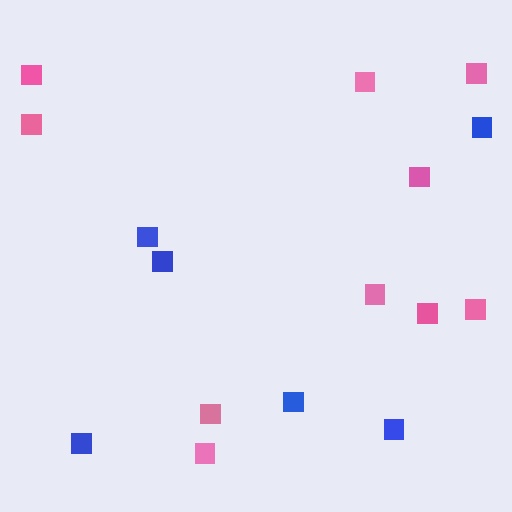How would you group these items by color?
There are 2 groups: one group of blue squares (6) and one group of pink squares (10).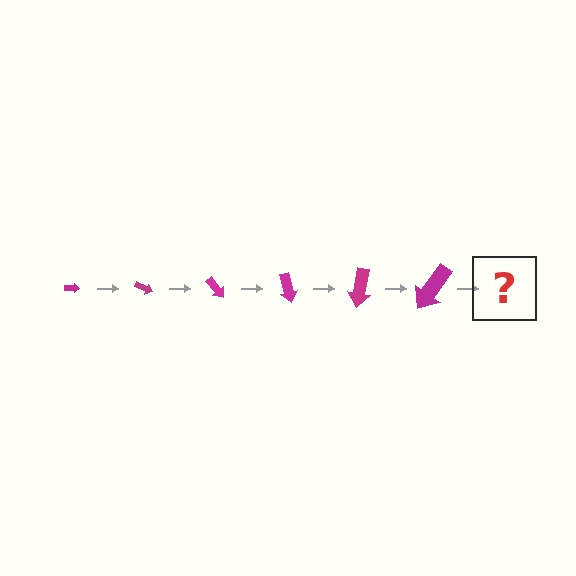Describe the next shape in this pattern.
It should be an arrow, larger than the previous one and rotated 150 degrees from the start.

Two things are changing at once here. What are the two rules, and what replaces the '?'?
The two rules are that the arrow grows larger each step and it rotates 25 degrees each step. The '?' should be an arrow, larger than the previous one and rotated 150 degrees from the start.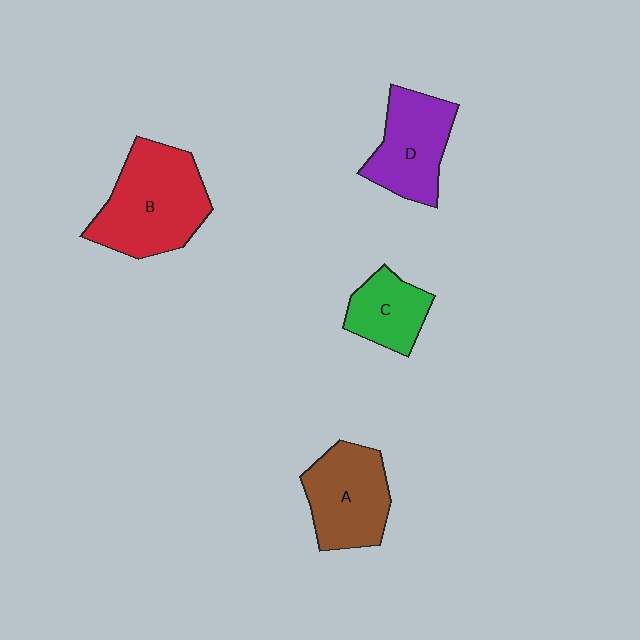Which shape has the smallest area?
Shape C (green).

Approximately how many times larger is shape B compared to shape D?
Approximately 1.4 times.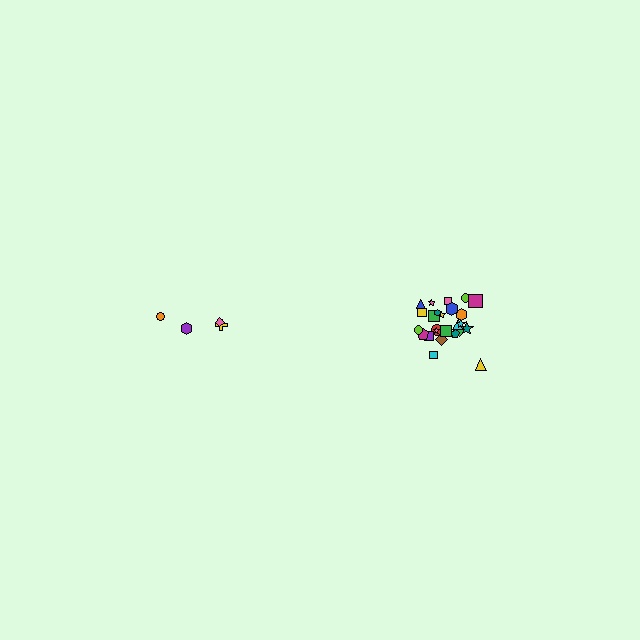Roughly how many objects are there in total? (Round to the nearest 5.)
Roughly 30 objects in total.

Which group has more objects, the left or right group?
The right group.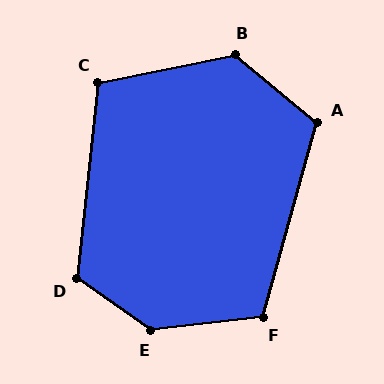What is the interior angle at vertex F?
Approximately 112 degrees (obtuse).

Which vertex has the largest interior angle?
E, at approximately 139 degrees.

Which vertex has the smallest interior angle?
C, at approximately 108 degrees.